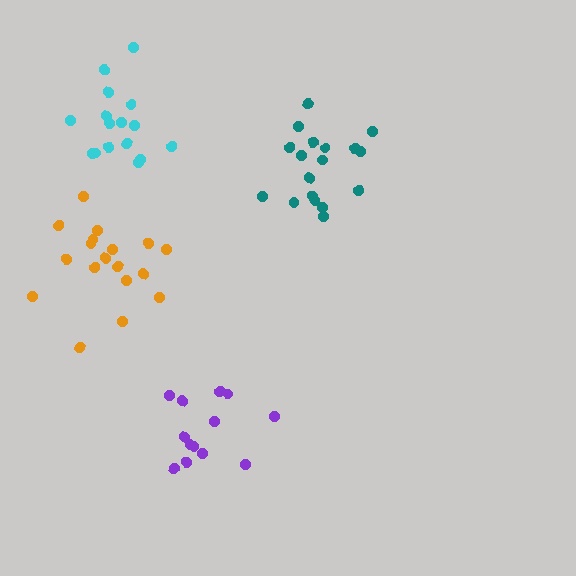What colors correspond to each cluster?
The clusters are colored: teal, purple, orange, cyan.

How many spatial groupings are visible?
There are 4 spatial groupings.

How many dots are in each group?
Group 1: 18 dots, Group 2: 13 dots, Group 3: 18 dots, Group 4: 16 dots (65 total).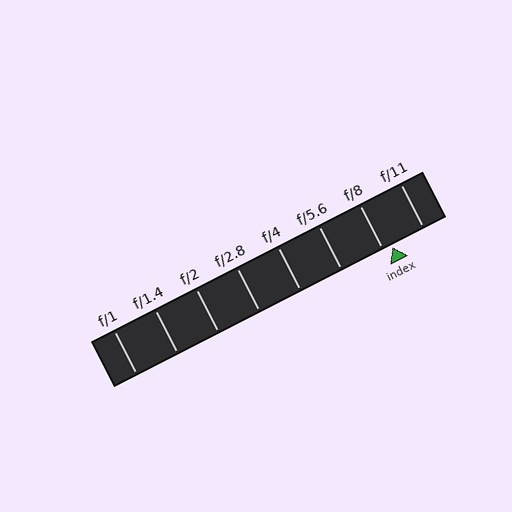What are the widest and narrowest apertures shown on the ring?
The widest aperture shown is f/1 and the narrowest is f/11.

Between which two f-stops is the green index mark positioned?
The index mark is between f/8 and f/11.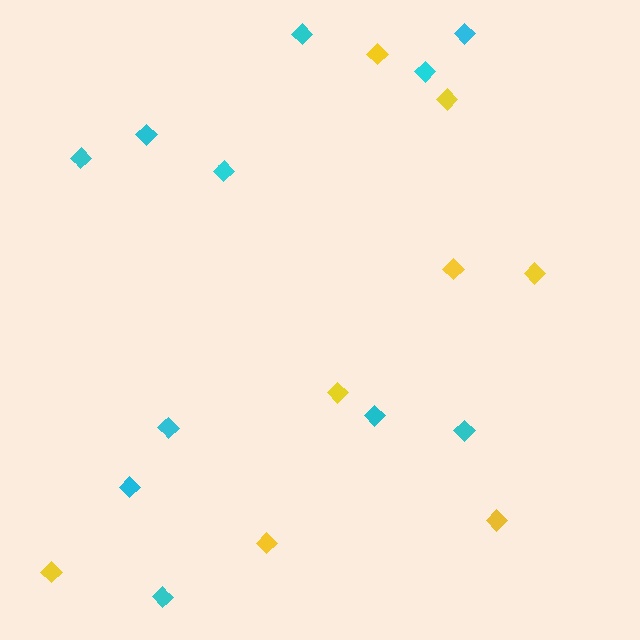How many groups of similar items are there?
There are 2 groups: one group of cyan diamonds (11) and one group of yellow diamonds (8).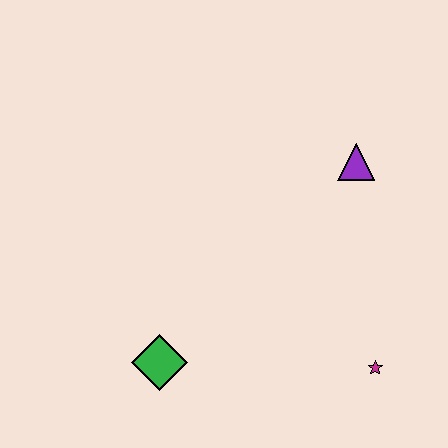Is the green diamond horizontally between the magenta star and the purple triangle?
No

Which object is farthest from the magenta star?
The green diamond is farthest from the magenta star.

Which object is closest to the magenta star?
The purple triangle is closest to the magenta star.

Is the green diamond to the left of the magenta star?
Yes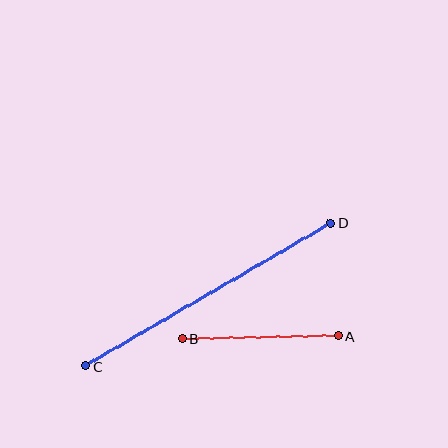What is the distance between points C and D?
The distance is approximately 284 pixels.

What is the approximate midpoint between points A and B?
The midpoint is at approximately (260, 337) pixels.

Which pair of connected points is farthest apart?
Points C and D are farthest apart.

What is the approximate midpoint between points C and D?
The midpoint is at approximately (208, 294) pixels.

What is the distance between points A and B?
The distance is approximately 157 pixels.